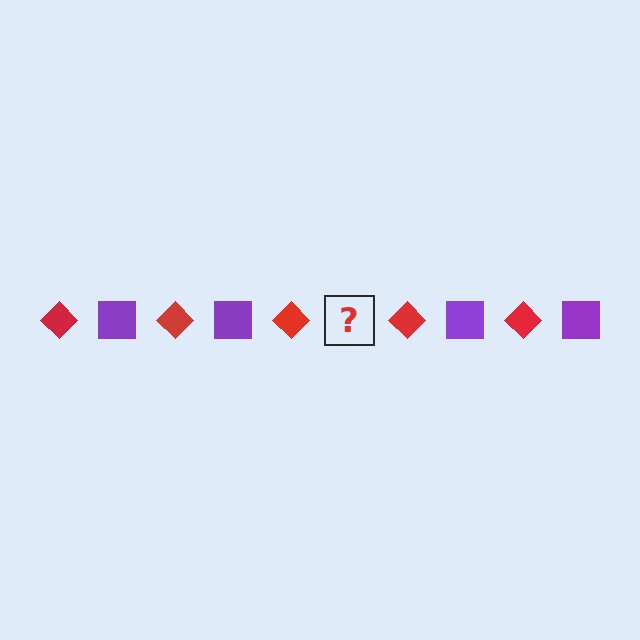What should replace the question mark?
The question mark should be replaced with a purple square.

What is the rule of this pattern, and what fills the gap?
The rule is that the pattern alternates between red diamond and purple square. The gap should be filled with a purple square.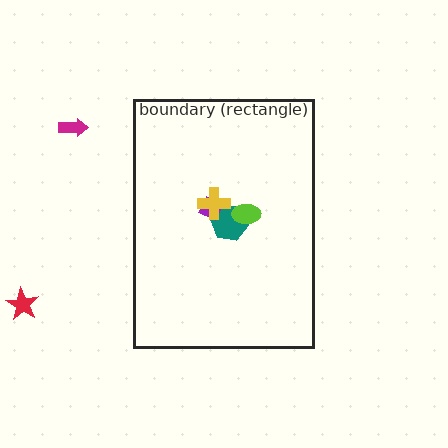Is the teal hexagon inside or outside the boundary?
Inside.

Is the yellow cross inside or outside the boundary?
Inside.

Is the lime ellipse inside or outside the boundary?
Inside.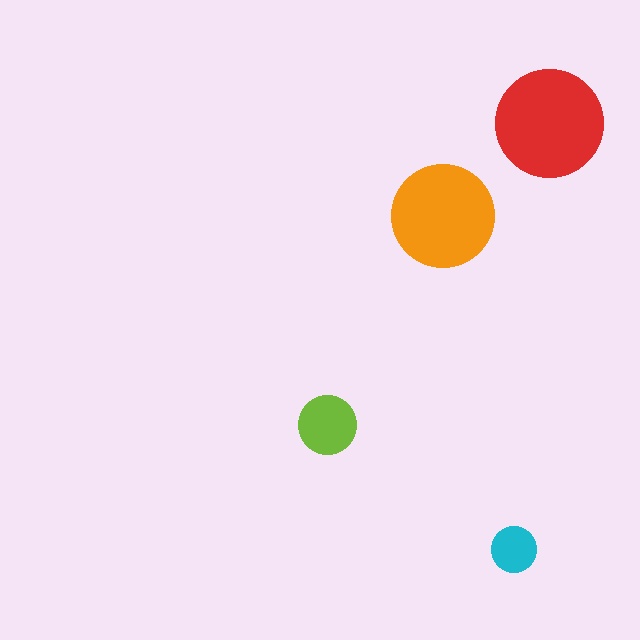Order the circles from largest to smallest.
the red one, the orange one, the lime one, the cyan one.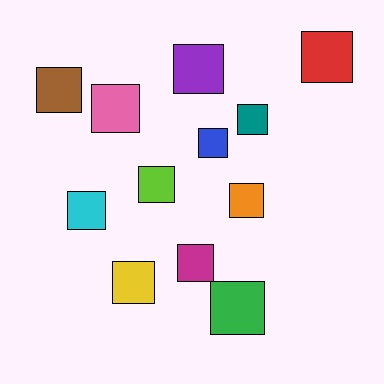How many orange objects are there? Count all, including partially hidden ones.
There is 1 orange object.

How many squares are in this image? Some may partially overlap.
There are 12 squares.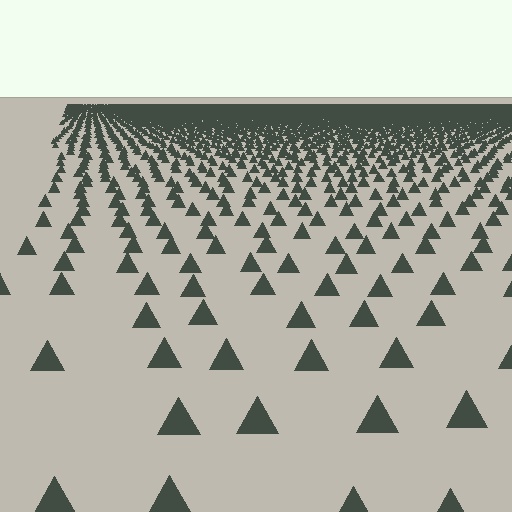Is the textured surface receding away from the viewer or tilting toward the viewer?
The surface is receding away from the viewer. Texture elements get smaller and denser toward the top.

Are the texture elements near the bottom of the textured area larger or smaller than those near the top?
Larger. Near the bottom, elements are closer to the viewer and appear at a bigger on-screen size.